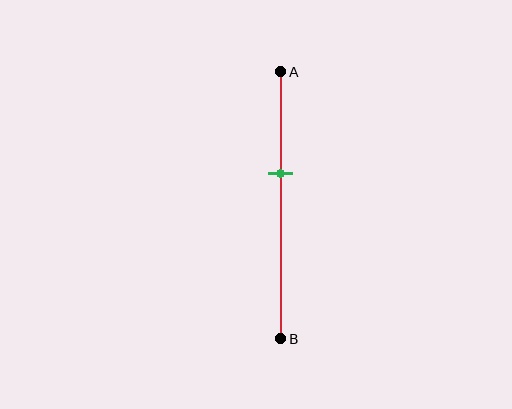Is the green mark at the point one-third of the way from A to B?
No, the mark is at about 40% from A, not at the 33% one-third point.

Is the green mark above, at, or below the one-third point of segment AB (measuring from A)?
The green mark is below the one-third point of segment AB.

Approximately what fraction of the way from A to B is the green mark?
The green mark is approximately 40% of the way from A to B.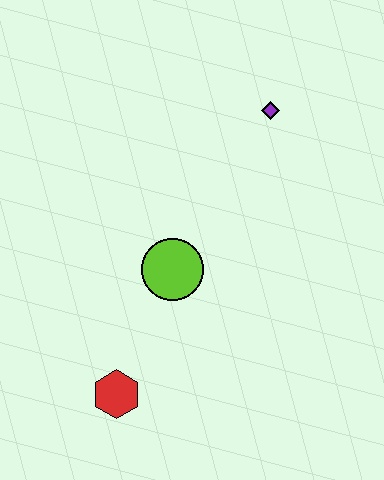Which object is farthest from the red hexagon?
The purple diamond is farthest from the red hexagon.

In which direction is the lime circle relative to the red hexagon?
The lime circle is above the red hexagon.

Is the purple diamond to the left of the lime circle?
No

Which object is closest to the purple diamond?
The lime circle is closest to the purple diamond.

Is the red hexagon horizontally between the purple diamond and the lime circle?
No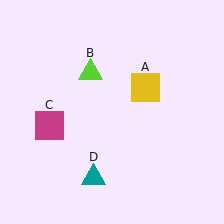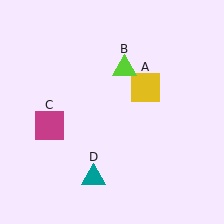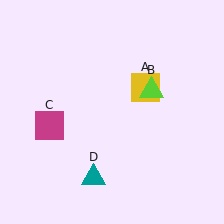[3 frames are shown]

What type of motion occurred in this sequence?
The lime triangle (object B) rotated clockwise around the center of the scene.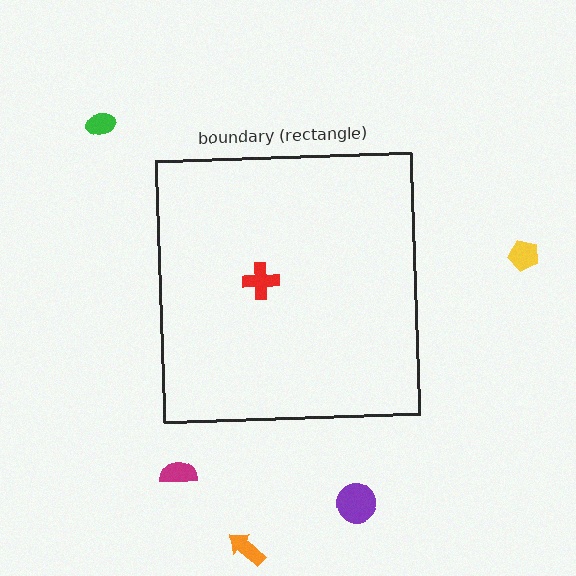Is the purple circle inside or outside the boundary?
Outside.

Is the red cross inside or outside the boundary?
Inside.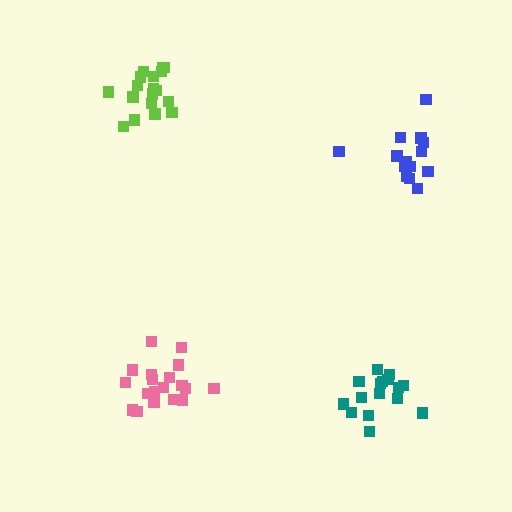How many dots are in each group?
Group 1: 19 dots, Group 2: 16 dots, Group 3: 18 dots, Group 4: 14 dots (67 total).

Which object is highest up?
The lime cluster is topmost.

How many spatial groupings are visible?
There are 4 spatial groupings.